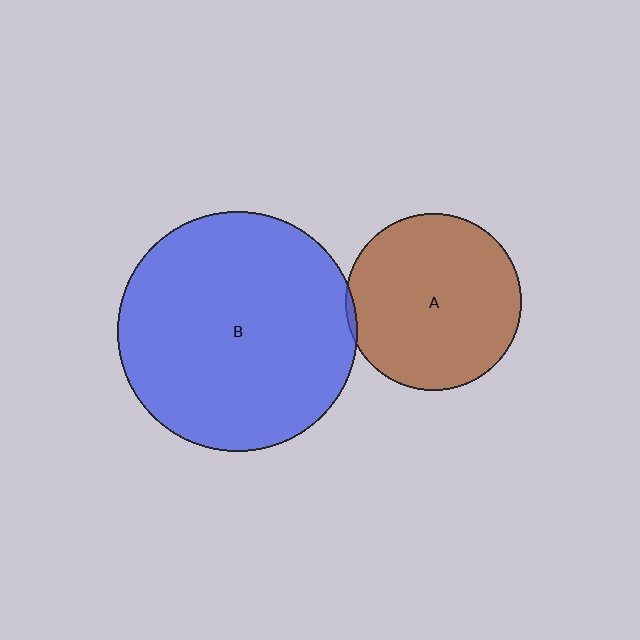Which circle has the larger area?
Circle B (blue).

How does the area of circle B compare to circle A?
Approximately 1.9 times.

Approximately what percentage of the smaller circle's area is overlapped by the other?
Approximately 5%.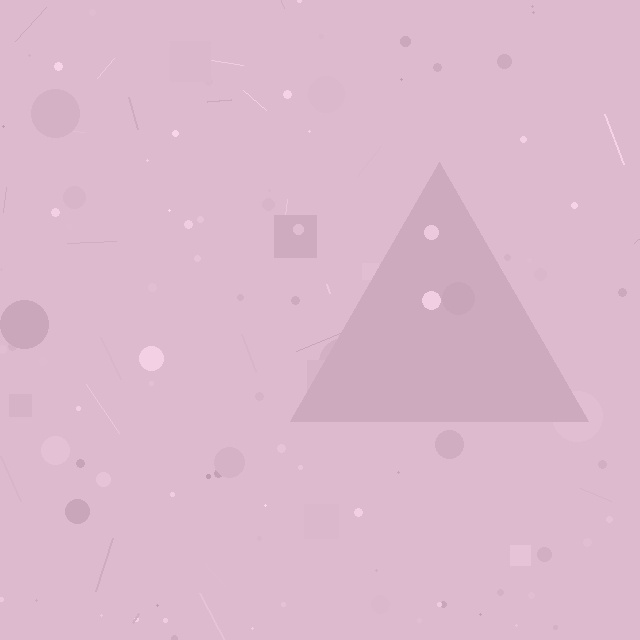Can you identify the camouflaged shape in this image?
The camouflaged shape is a triangle.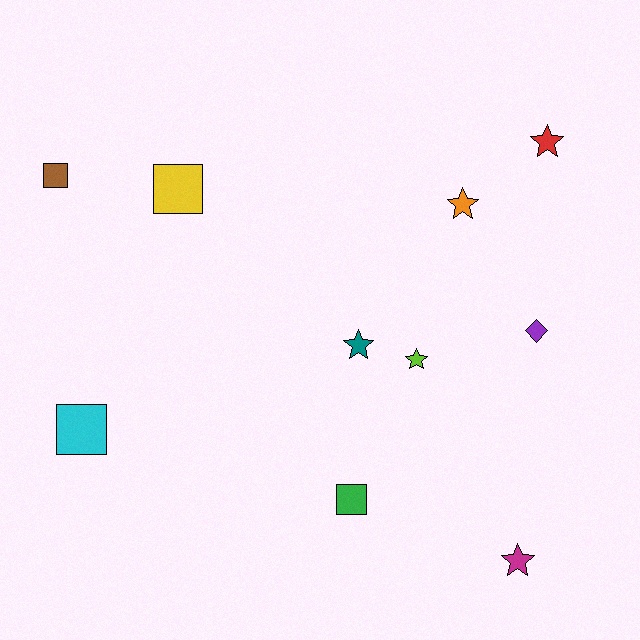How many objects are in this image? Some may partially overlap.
There are 10 objects.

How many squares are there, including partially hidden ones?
There are 4 squares.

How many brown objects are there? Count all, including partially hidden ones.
There is 1 brown object.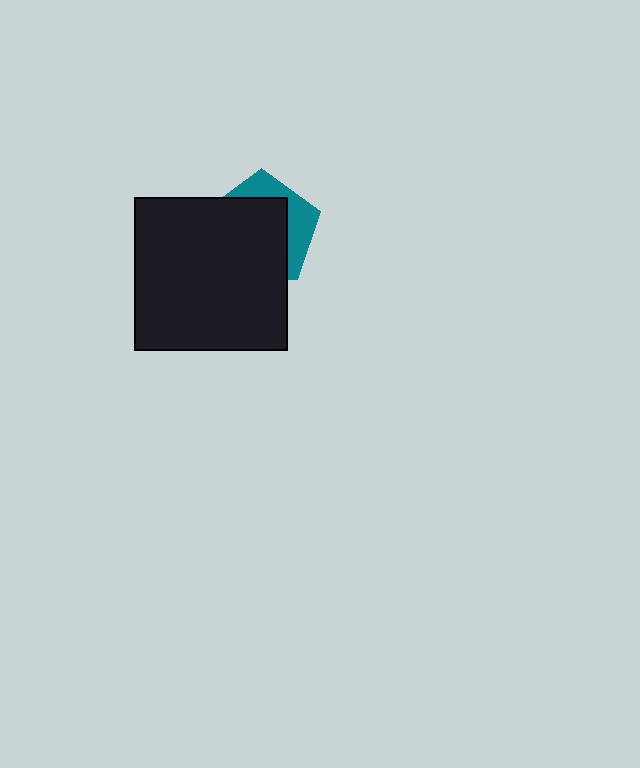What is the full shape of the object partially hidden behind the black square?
The partially hidden object is a teal pentagon.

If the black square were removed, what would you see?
You would see the complete teal pentagon.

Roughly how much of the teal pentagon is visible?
A small part of it is visible (roughly 33%).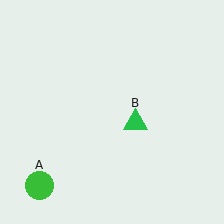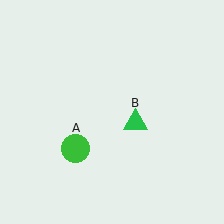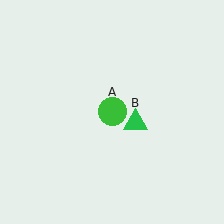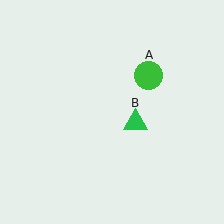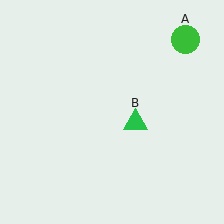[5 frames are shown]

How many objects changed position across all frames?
1 object changed position: green circle (object A).